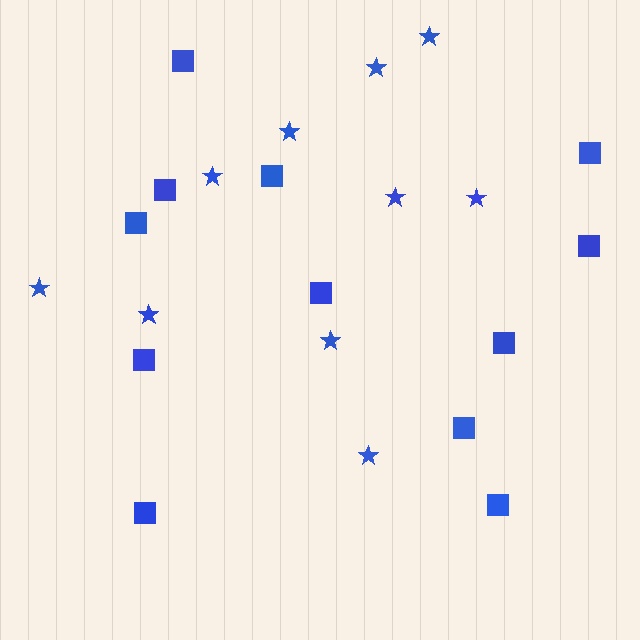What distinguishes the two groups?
There are 2 groups: one group of squares (12) and one group of stars (10).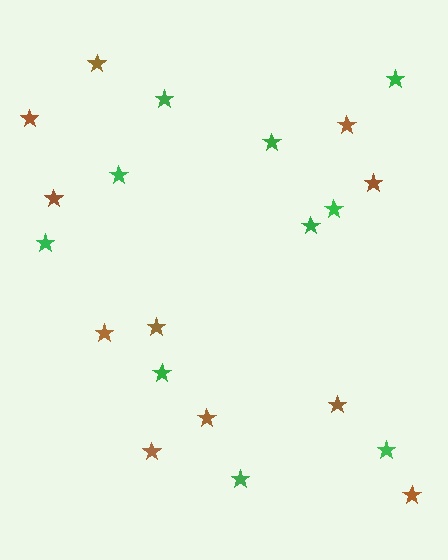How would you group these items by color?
There are 2 groups: one group of brown stars (11) and one group of green stars (10).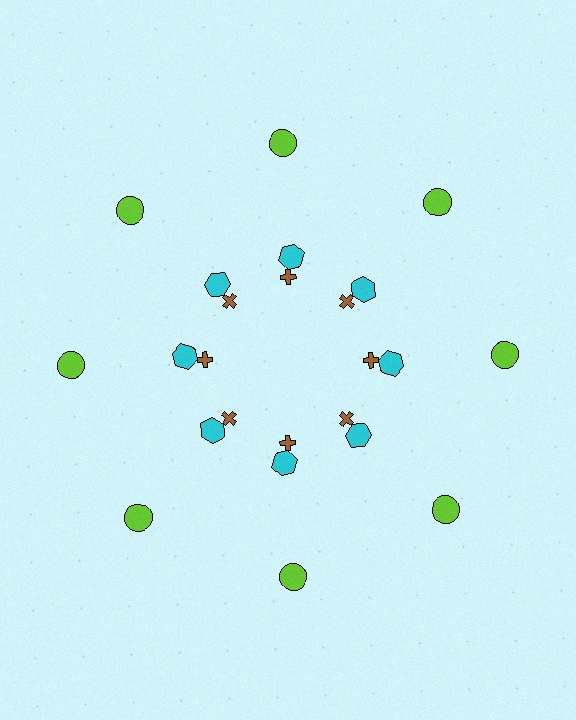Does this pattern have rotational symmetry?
Yes, this pattern has 8-fold rotational symmetry. It looks the same after rotating 45 degrees around the center.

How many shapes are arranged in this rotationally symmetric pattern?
There are 24 shapes, arranged in 8 groups of 3.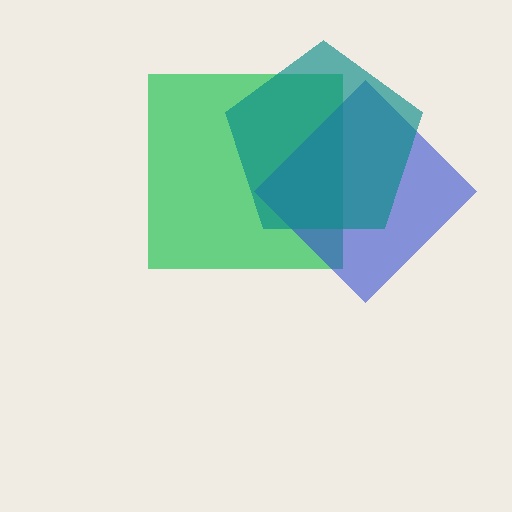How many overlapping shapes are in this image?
There are 3 overlapping shapes in the image.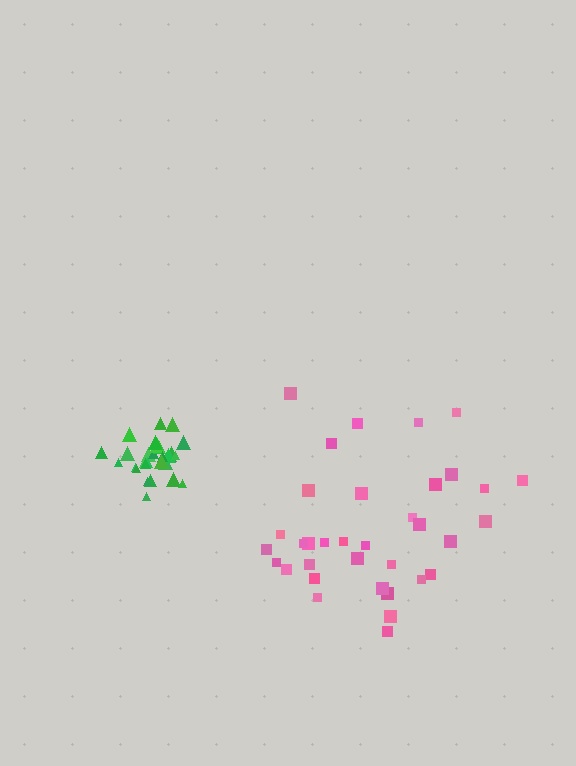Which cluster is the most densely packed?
Green.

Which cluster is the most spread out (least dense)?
Pink.